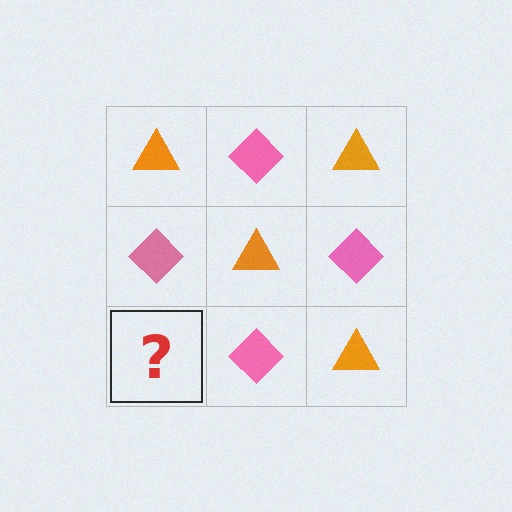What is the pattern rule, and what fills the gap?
The rule is that it alternates orange triangle and pink diamond in a checkerboard pattern. The gap should be filled with an orange triangle.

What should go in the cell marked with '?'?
The missing cell should contain an orange triangle.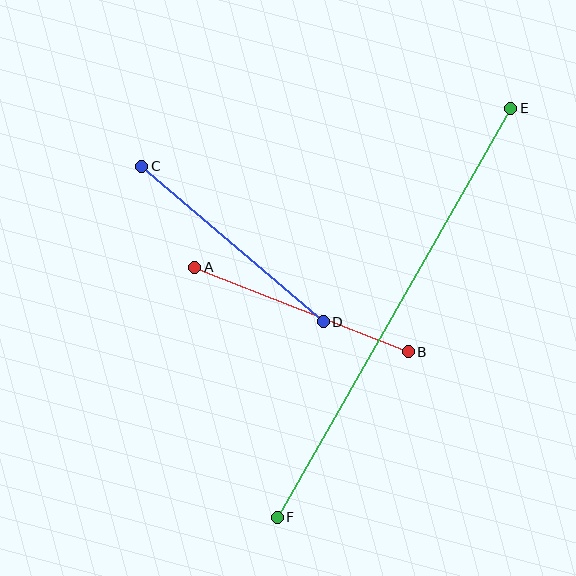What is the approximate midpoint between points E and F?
The midpoint is at approximately (394, 313) pixels.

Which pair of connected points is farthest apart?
Points E and F are farthest apart.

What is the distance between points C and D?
The distance is approximately 239 pixels.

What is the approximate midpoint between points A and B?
The midpoint is at approximately (301, 310) pixels.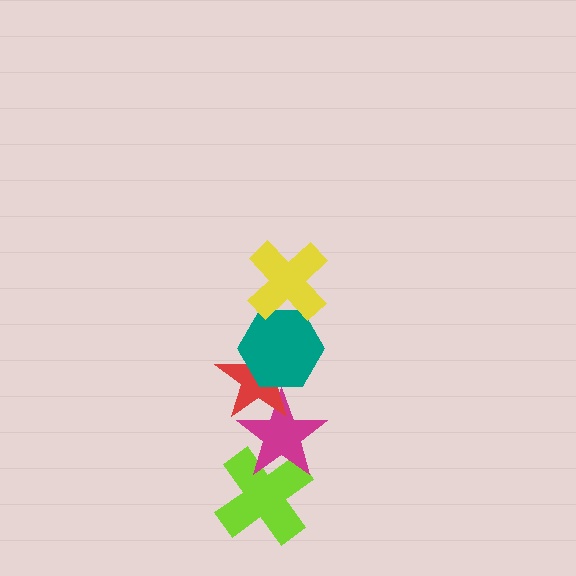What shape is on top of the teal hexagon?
The yellow cross is on top of the teal hexagon.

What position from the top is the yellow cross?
The yellow cross is 1st from the top.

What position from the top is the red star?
The red star is 3rd from the top.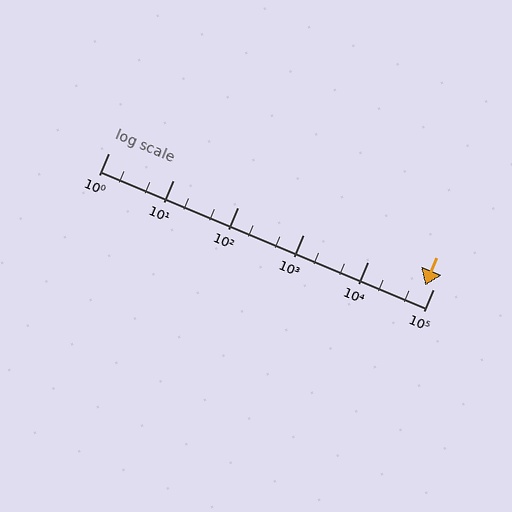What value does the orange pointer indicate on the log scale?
The pointer indicates approximately 75000.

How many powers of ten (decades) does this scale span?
The scale spans 5 decades, from 1 to 100000.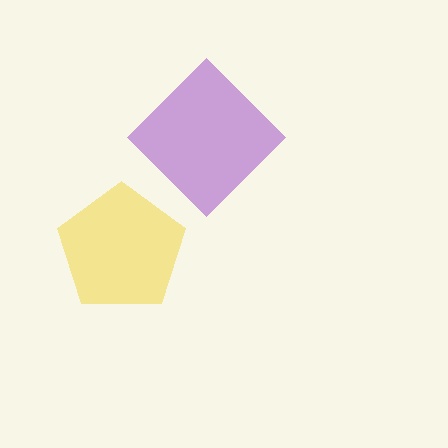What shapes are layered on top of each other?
The layered shapes are: a yellow pentagon, a purple diamond.